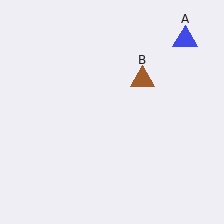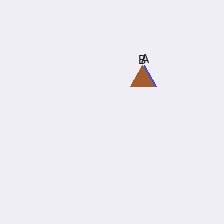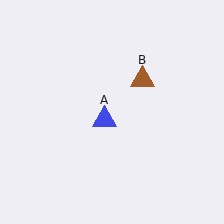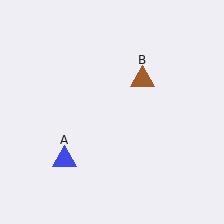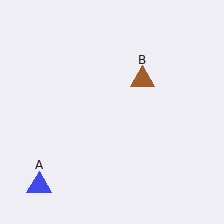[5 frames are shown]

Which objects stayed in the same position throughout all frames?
Brown triangle (object B) remained stationary.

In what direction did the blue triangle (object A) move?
The blue triangle (object A) moved down and to the left.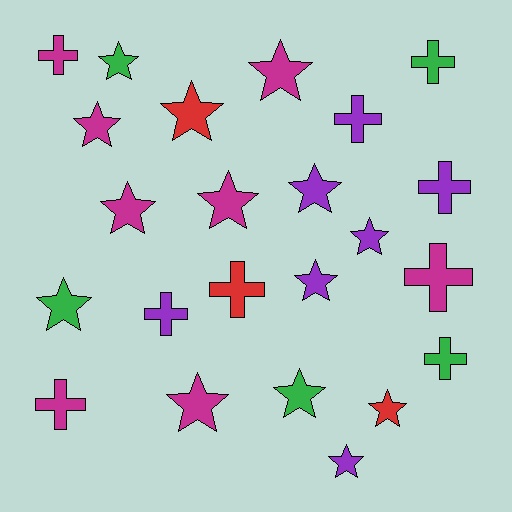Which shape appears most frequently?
Star, with 14 objects.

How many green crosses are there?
There are 2 green crosses.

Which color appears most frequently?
Magenta, with 8 objects.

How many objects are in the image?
There are 23 objects.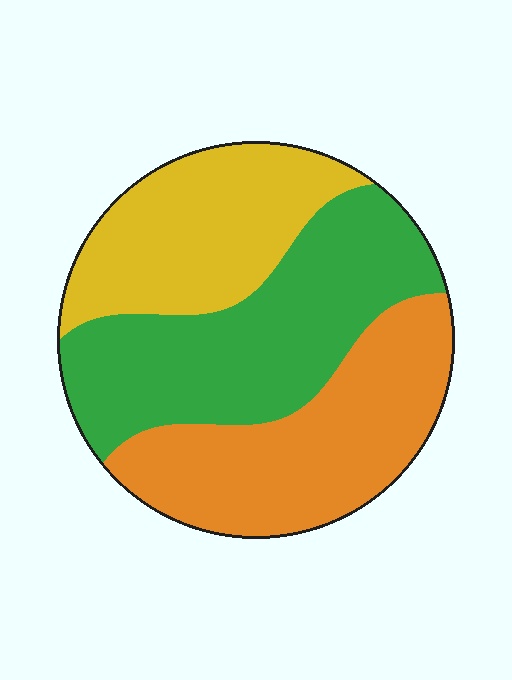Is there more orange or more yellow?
Orange.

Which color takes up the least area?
Yellow, at roughly 30%.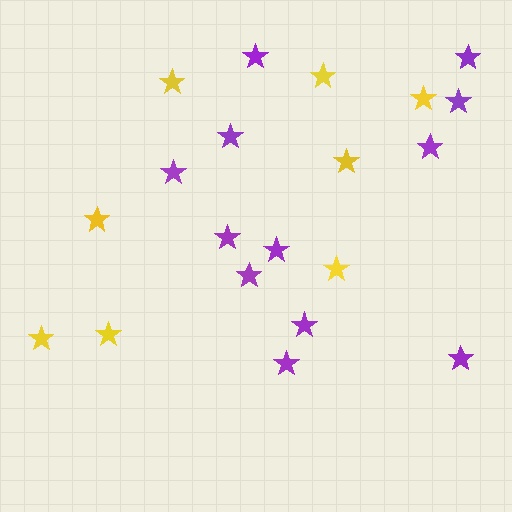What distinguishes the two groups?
There are 2 groups: one group of yellow stars (8) and one group of purple stars (12).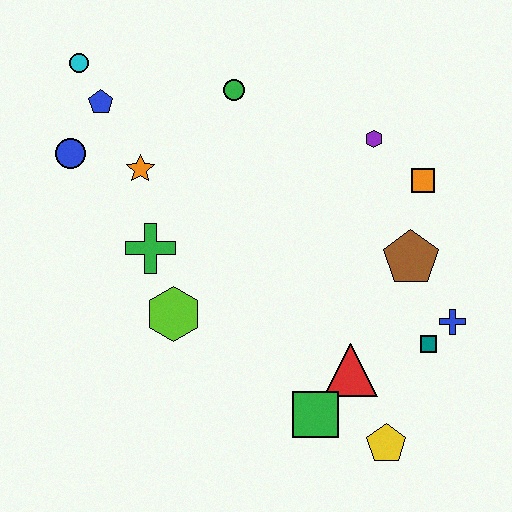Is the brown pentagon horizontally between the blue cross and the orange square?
No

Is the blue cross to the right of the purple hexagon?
Yes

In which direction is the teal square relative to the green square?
The teal square is to the right of the green square.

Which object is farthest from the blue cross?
The cyan circle is farthest from the blue cross.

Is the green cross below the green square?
No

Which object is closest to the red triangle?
The green square is closest to the red triangle.